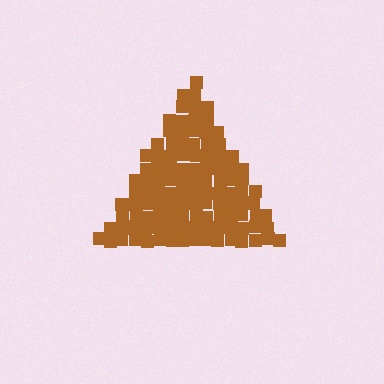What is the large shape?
The large shape is a triangle.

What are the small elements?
The small elements are squares.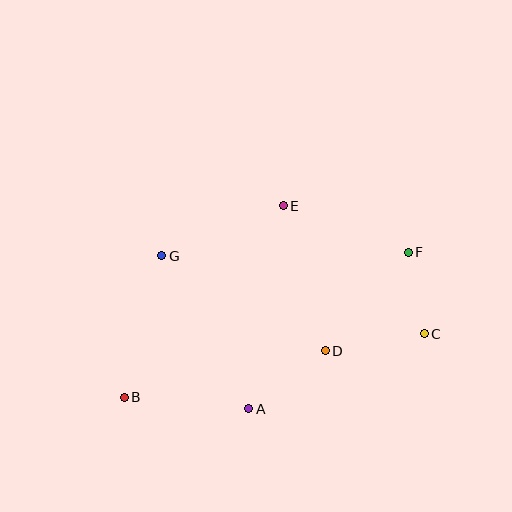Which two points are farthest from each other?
Points B and F are farthest from each other.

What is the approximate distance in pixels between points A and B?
The distance between A and B is approximately 125 pixels.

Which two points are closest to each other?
Points C and F are closest to each other.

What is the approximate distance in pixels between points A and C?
The distance between A and C is approximately 191 pixels.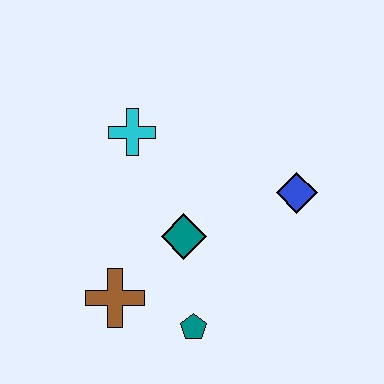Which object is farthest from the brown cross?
The blue diamond is farthest from the brown cross.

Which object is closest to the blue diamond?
The teal diamond is closest to the blue diamond.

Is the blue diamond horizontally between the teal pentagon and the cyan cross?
No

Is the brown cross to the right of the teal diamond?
No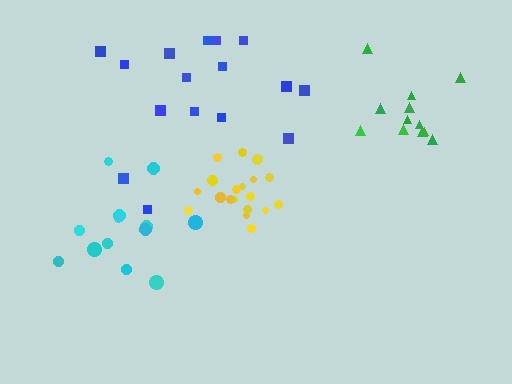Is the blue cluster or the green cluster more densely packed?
Green.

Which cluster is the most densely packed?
Yellow.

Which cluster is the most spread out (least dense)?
Blue.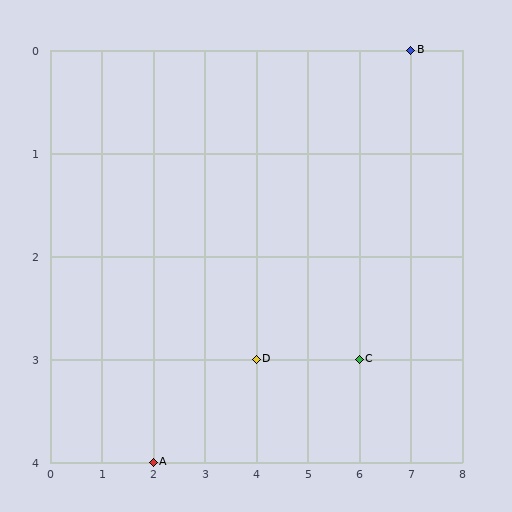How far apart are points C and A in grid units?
Points C and A are 4 columns and 1 row apart (about 4.1 grid units diagonally).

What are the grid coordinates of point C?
Point C is at grid coordinates (6, 3).